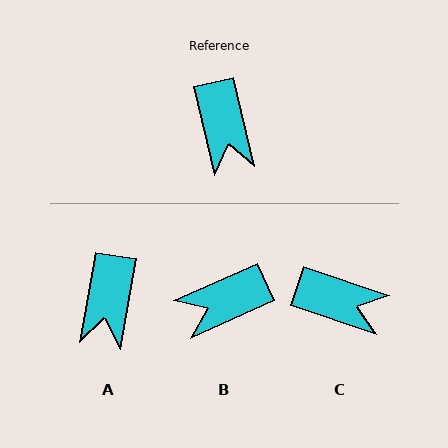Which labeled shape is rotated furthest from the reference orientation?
B, about 79 degrees away.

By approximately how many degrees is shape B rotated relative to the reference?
Approximately 79 degrees clockwise.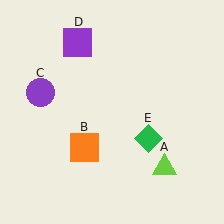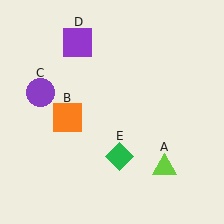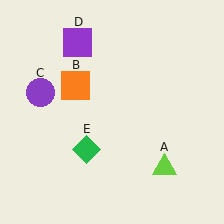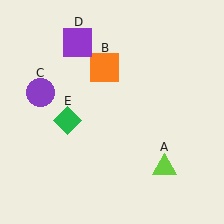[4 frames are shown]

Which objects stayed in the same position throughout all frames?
Lime triangle (object A) and purple circle (object C) and purple square (object D) remained stationary.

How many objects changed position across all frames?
2 objects changed position: orange square (object B), green diamond (object E).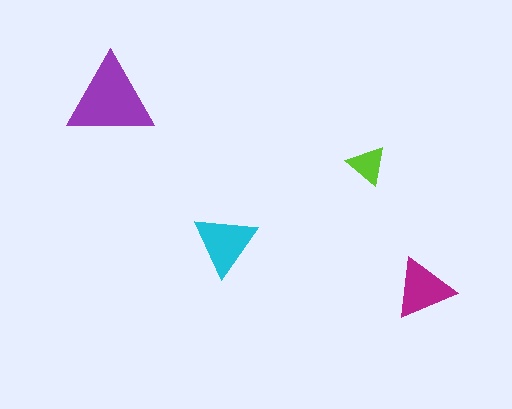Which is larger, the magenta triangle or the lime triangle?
The magenta one.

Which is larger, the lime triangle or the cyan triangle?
The cyan one.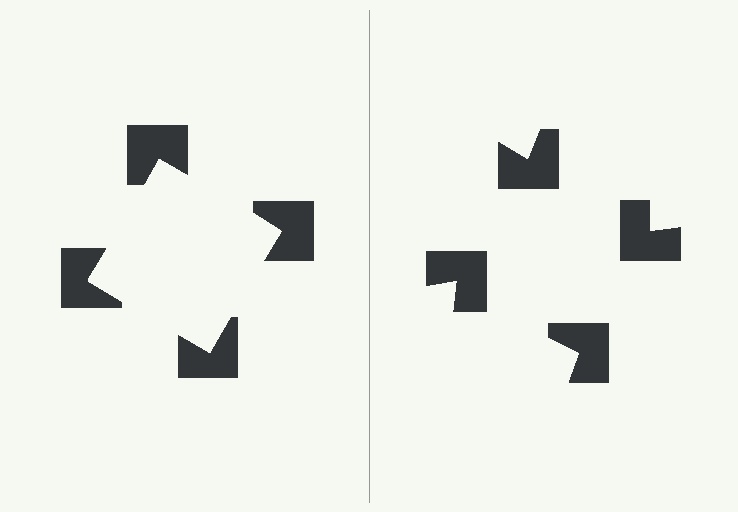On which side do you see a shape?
An illusory square appears on the left side. On the right side the wedge cuts are rotated, so no coherent shape forms.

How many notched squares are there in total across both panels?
8 — 4 on each side.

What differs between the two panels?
The notched squares are positioned identically on both sides; only the wedge orientations differ. On the left they align to a square; on the right they are misaligned.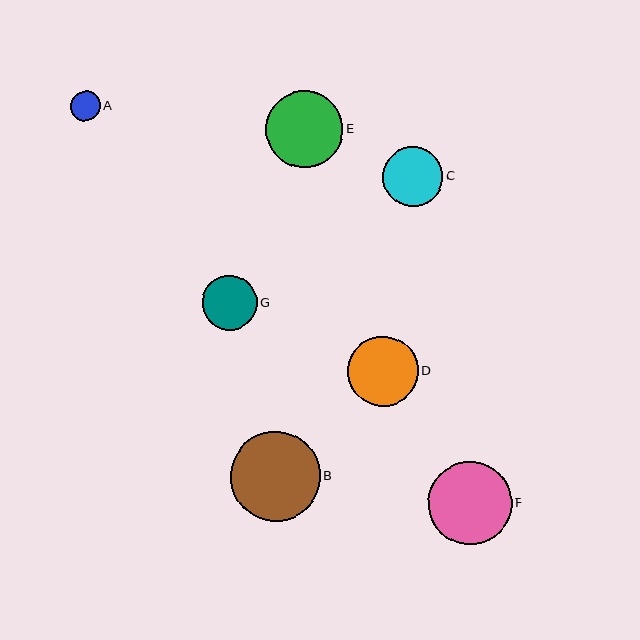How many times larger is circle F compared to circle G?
Circle F is approximately 1.5 times the size of circle G.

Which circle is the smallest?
Circle A is the smallest with a size of approximately 30 pixels.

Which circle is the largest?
Circle B is the largest with a size of approximately 90 pixels.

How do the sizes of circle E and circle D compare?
Circle E and circle D are approximately the same size.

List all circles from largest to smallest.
From largest to smallest: B, F, E, D, C, G, A.